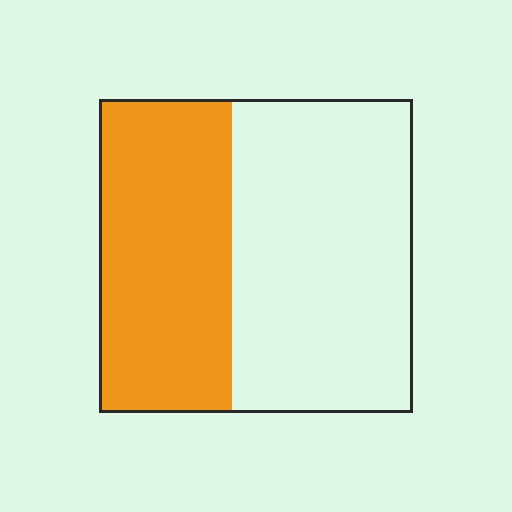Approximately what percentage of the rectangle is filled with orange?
Approximately 40%.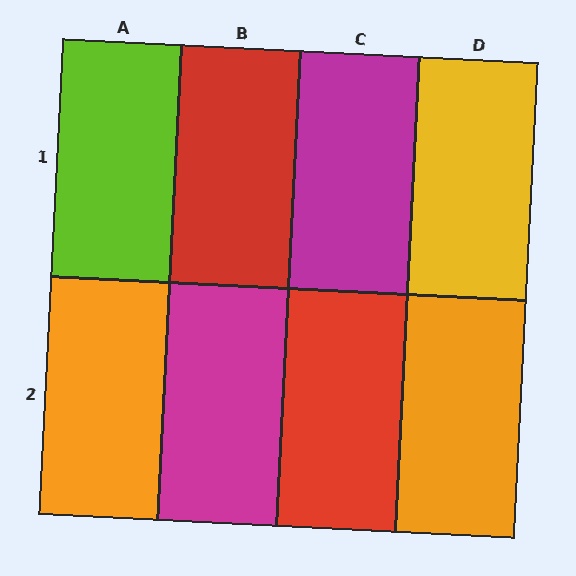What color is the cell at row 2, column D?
Orange.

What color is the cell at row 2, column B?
Magenta.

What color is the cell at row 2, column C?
Red.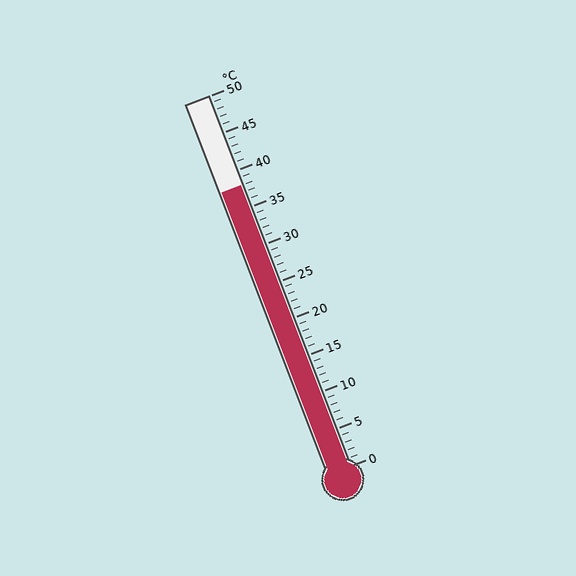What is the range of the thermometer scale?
The thermometer scale ranges from 0°C to 50°C.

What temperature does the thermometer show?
The thermometer shows approximately 38°C.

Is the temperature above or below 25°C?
The temperature is above 25°C.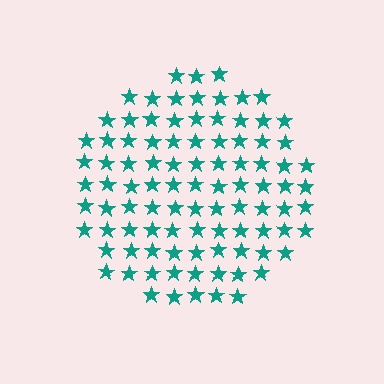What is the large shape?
The large shape is a circle.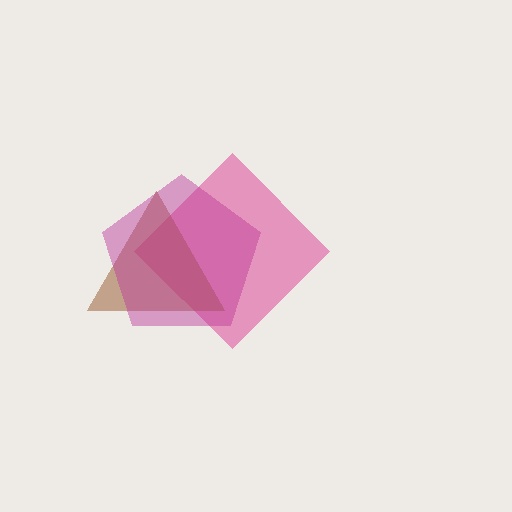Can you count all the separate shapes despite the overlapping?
Yes, there are 3 separate shapes.